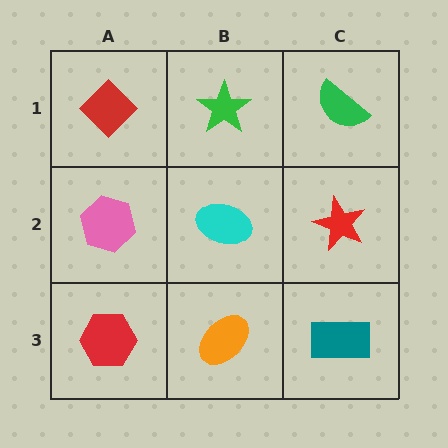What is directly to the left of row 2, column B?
A pink hexagon.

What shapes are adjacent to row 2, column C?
A green semicircle (row 1, column C), a teal rectangle (row 3, column C), a cyan ellipse (row 2, column B).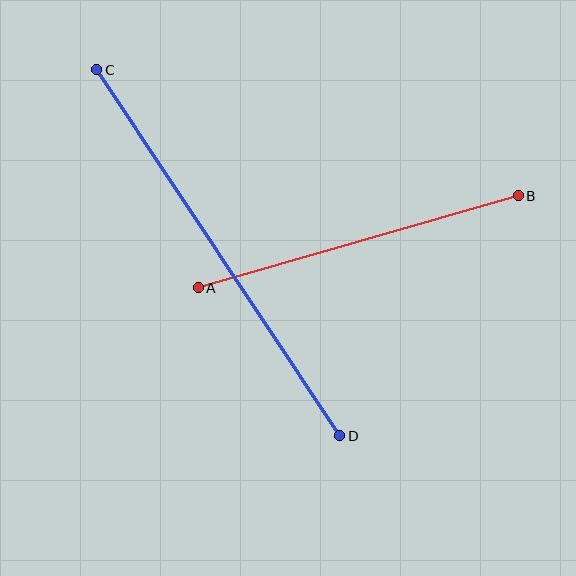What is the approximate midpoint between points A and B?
The midpoint is at approximately (358, 242) pixels.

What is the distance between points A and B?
The distance is approximately 333 pixels.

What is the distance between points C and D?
The distance is approximately 439 pixels.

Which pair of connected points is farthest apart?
Points C and D are farthest apart.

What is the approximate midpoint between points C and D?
The midpoint is at approximately (218, 253) pixels.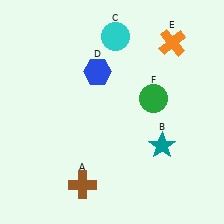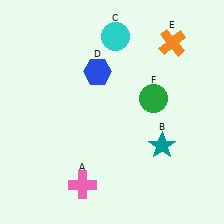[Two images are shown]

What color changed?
The cross (A) changed from brown in Image 1 to pink in Image 2.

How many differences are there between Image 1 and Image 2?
There is 1 difference between the two images.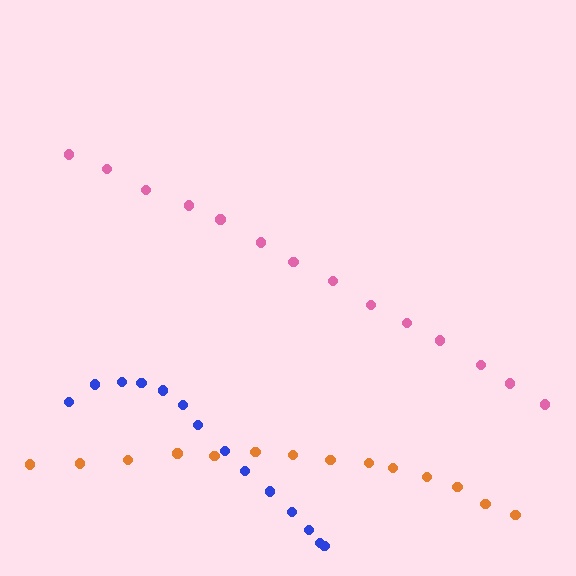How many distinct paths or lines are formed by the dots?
There are 3 distinct paths.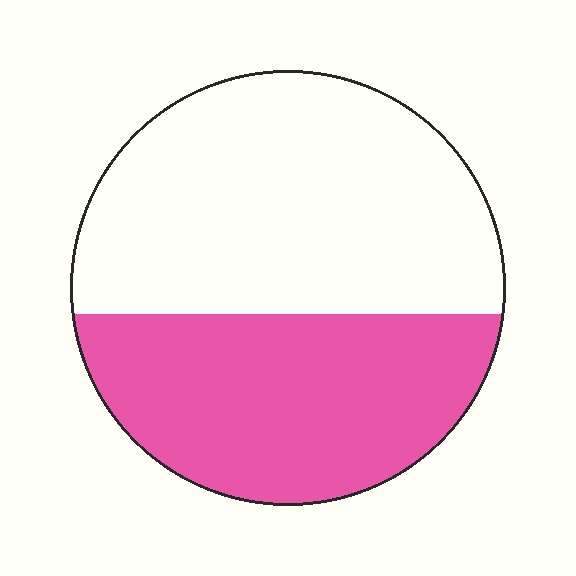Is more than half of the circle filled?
No.